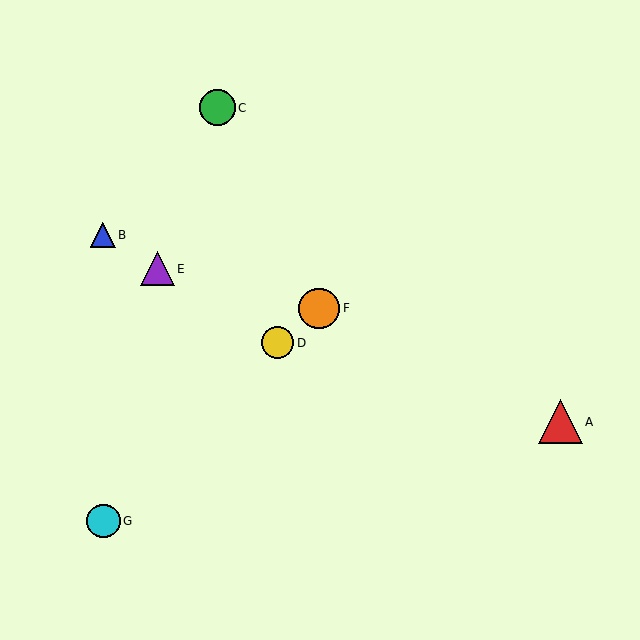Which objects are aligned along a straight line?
Objects B, D, E are aligned along a straight line.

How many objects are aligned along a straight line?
3 objects (B, D, E) are aligned along a straight line.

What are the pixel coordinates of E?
Object E is at (157, 269).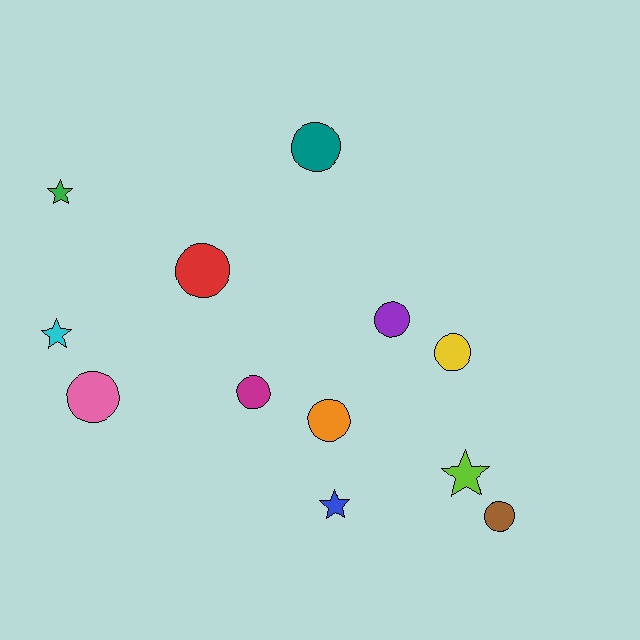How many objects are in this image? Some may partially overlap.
There are 12 objects.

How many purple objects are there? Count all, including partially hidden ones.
There is 1 purple object.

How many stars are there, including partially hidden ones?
There are 4 stars.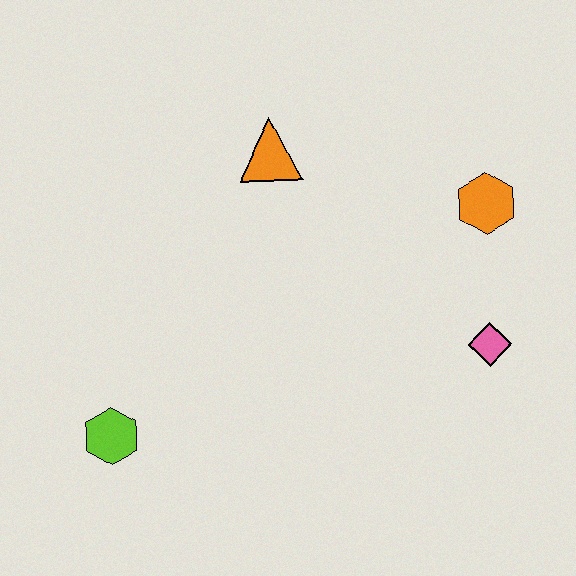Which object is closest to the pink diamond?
The orange hexagon is closest to the pink diamond.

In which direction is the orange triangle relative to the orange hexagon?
The orange triangle is to the left of the orange hexagon.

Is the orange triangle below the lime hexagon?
No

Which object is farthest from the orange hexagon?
The lime hexagon is farthest from the orange hexagon.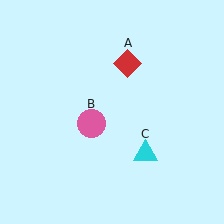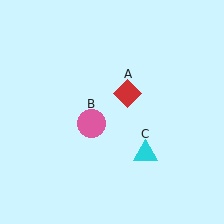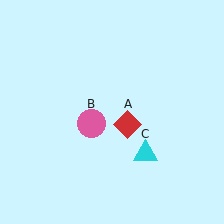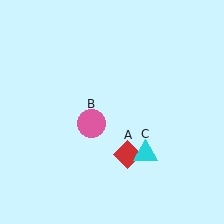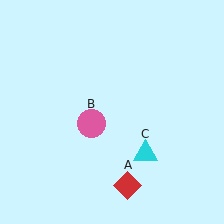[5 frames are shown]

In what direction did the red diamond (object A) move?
The red diamond (object A) moved down.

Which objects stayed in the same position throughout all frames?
Pink circle (object B) and cyan triangle (object C) remained stationary.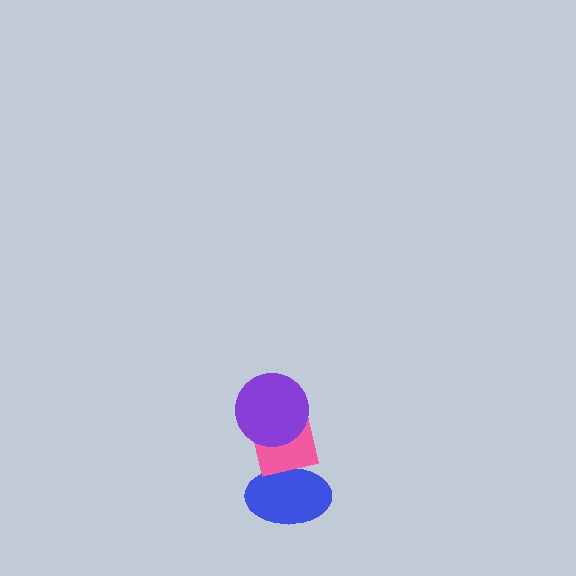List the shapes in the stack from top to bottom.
From top to bottom: the purple circle, the pink square, the blue ellipse.